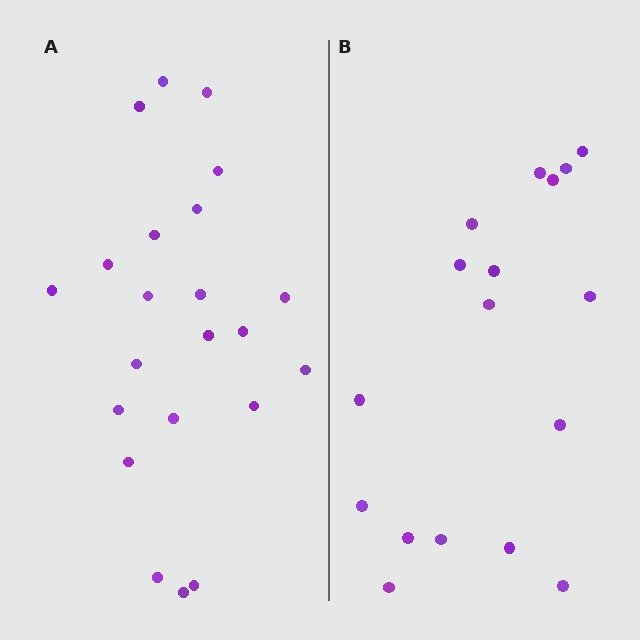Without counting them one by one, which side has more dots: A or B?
Region A (the left region) has more dots.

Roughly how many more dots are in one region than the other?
Region A has about 5 more dots than region B.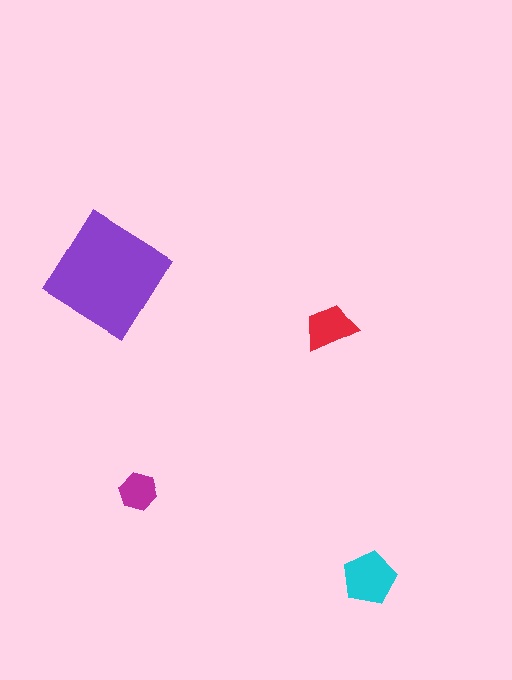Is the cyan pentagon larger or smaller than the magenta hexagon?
Larger.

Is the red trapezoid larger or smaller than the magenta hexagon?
Larger.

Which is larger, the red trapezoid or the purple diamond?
The purple diamond.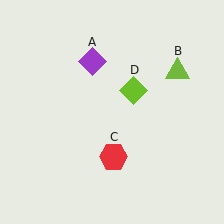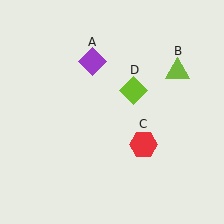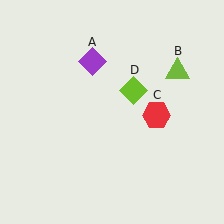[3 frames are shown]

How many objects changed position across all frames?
1 object changed position: red hexagon (object C).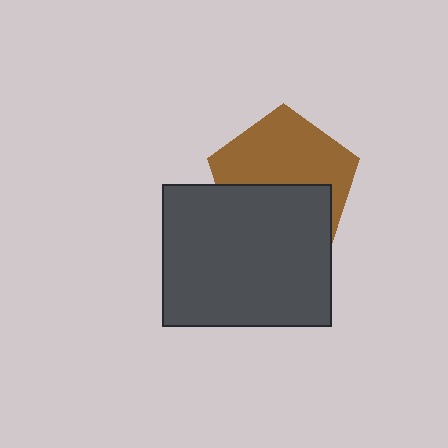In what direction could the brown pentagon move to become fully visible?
The brown pentagon could move up. That would shift it out from behind the dark gray rectangle entirely.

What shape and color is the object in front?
The object in front is a dark gray rectangle.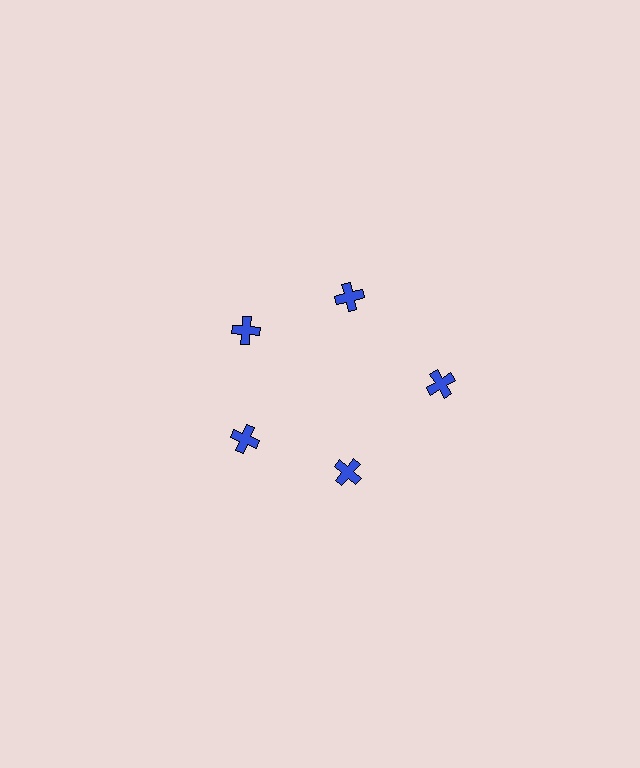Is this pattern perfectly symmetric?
No. The 5 blue crosses are arranged in a ring, but one element near the 3 o'clock position is pushed outward from the center, breaking the 5-fold rotational symmetry.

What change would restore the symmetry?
The symmetry would be restored by moving it inward, back onto the ring so that all 5 crosses sit at equal angles and equal distance from the center.